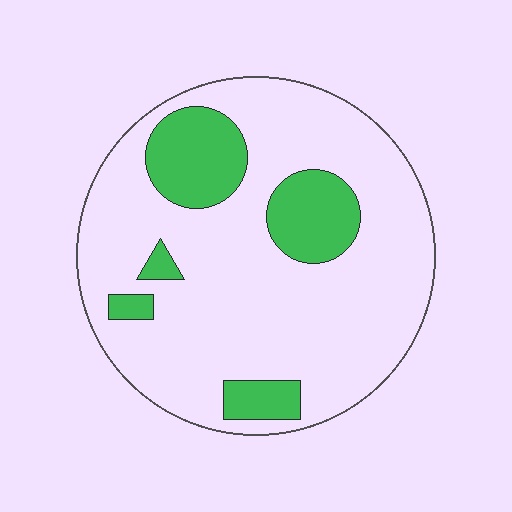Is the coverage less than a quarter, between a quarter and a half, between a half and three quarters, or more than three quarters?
Less than a quarter.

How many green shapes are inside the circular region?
5.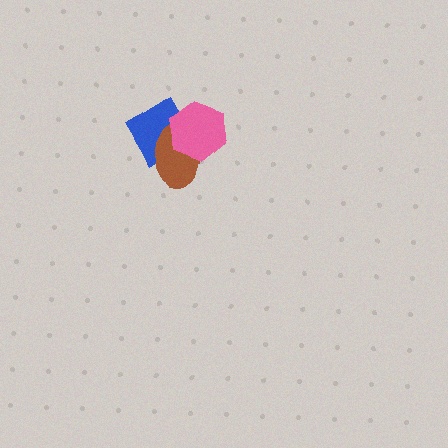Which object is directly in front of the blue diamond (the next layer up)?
The brown ellipse is directly in front of the blue diamond.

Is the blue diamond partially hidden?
Yes, it is partially covered by another shape.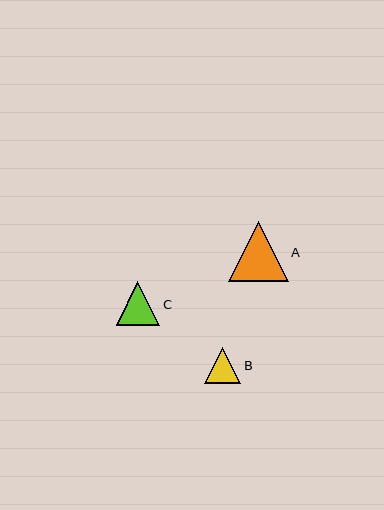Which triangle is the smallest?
Triangle B is the smallest with a size of approximately 36 pixels.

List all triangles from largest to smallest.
From largest to smallest: A, C, B.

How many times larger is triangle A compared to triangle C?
Triangle A is approximately 1.4 times the size of triangle C.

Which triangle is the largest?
Triangle A is the largest with a size of approximately 59 pixels.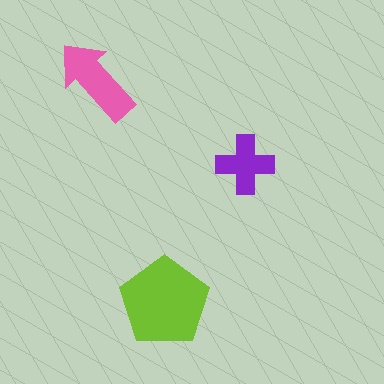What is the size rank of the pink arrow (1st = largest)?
2nd.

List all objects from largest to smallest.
The lime pentagon, the pink arrow, the purple cross.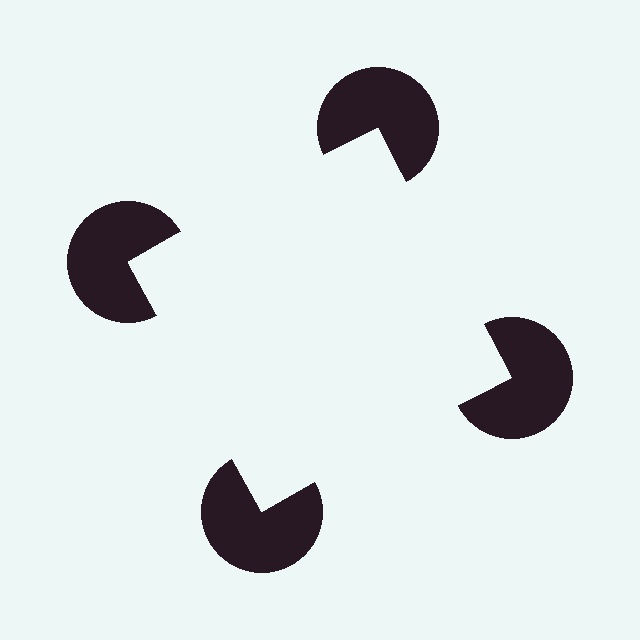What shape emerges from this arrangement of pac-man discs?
An illusory square — its edges are inferred from the aligned wedge cuts in the pac-man discs, not physically drawn.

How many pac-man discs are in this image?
There are 4 — one at each vertex of the illusory square.